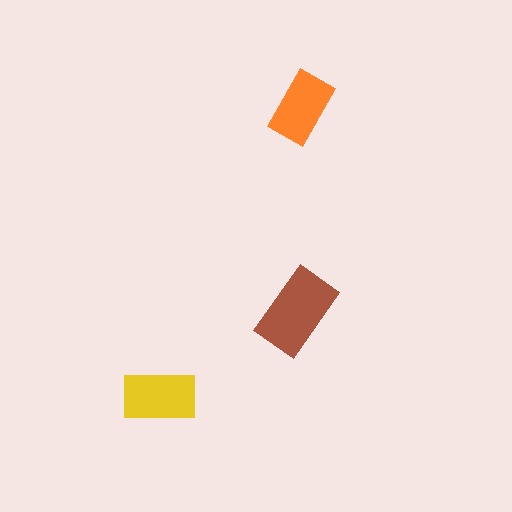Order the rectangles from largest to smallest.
the brown one, the yellow one, the orange one.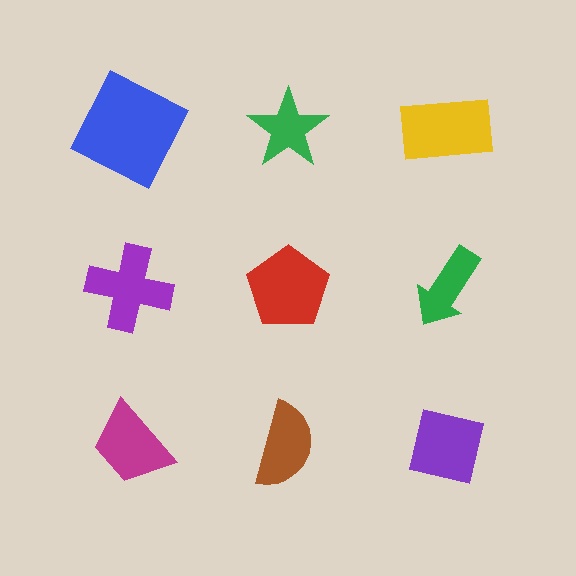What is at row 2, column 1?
A purple cross.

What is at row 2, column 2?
A red pentagon.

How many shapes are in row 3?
3 shapes.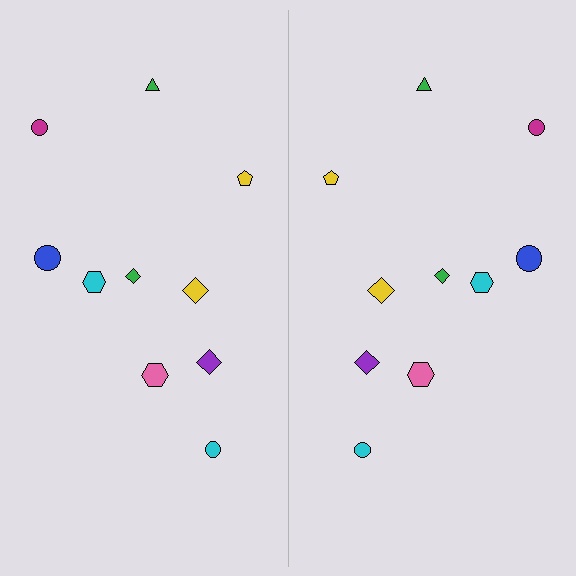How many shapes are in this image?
There are 20 shapes in this image.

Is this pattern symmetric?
Yes, this pattern has bilateral (reflection) symmetry.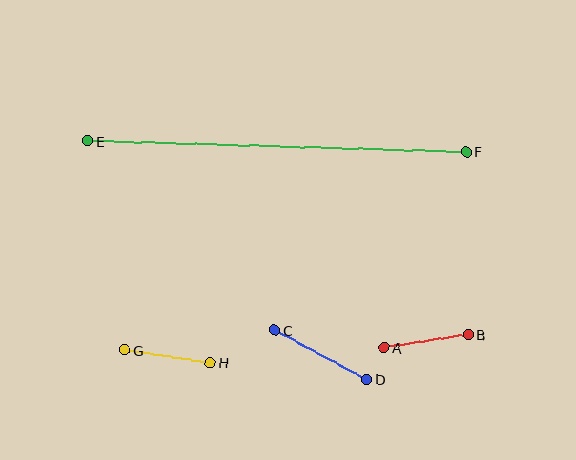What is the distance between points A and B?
The distance is approximately 85 pixels.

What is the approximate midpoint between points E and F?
The midpoint is at approximately (277, 146) pixels.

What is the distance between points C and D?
The distance is approximately 104 pixels.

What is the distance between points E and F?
The distance is approximately 378 pixels.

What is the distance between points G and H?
The distance is approximately 86 pixels.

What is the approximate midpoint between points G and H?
The midpoint is at approximately (167, 356) pixels.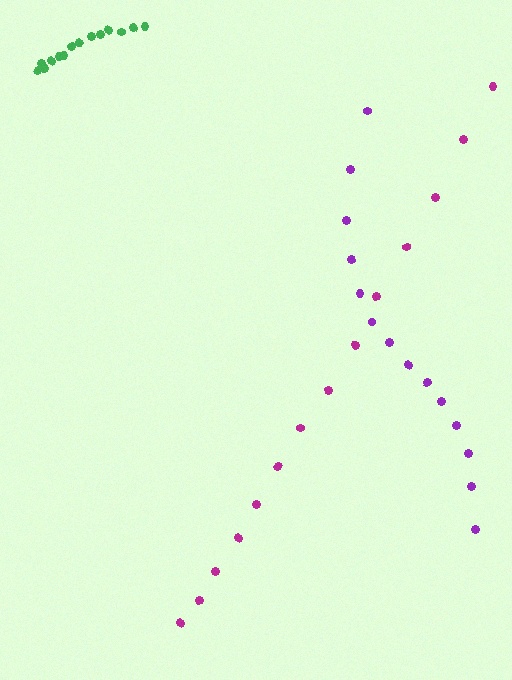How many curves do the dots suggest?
There are 3 distinct paths.